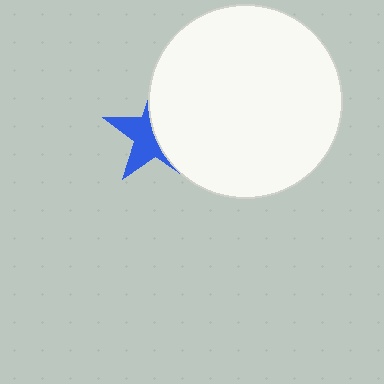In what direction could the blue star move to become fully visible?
The blue star could move left. That would shift it out from behind the white circle entirely.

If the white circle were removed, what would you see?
You would see the complete blue star.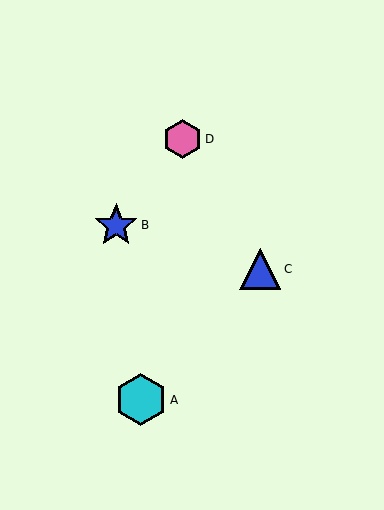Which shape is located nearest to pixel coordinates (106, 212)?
The blue star (labeled B) at (116, 225) is nearest to that location.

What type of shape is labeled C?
Shape C is a blue triangle.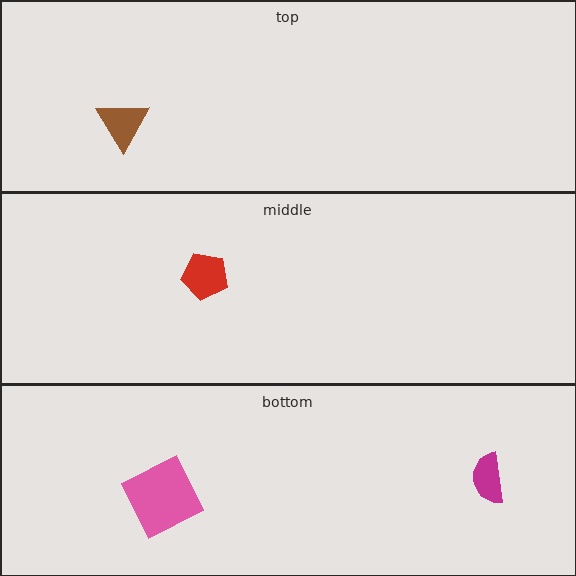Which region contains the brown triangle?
The top region.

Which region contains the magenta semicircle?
The bottom region.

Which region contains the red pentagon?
The middle region.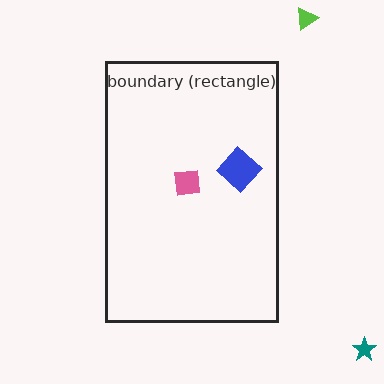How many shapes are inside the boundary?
2 inside, 2 outside.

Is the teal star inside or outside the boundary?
Outside.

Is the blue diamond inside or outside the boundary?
Inside.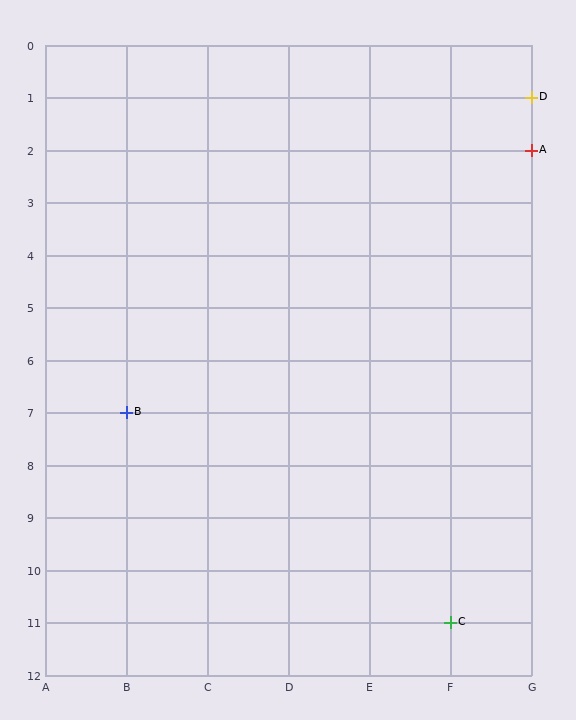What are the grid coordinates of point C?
Point C is at grid coordinates (F, 11).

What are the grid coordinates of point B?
Point B is at grid coordinates (B, 7).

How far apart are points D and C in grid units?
Points D and C are 1 column and 10 rows apart (about 10.0 grid units diagonally).